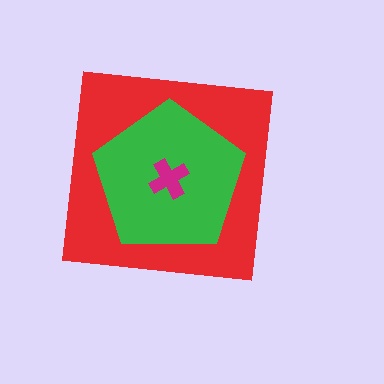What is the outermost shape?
The red square.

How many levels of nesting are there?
3.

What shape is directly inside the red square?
The green pentagon.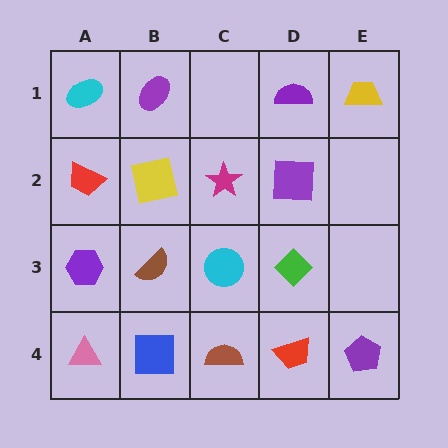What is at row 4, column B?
A blue square.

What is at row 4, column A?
A pink triangle.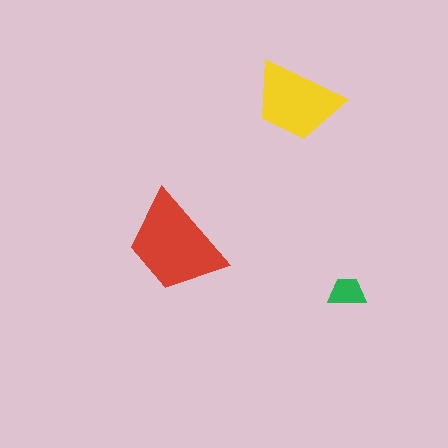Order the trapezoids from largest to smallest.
the red one, the yellow one, the green one.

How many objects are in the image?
There are 3 objects in the image.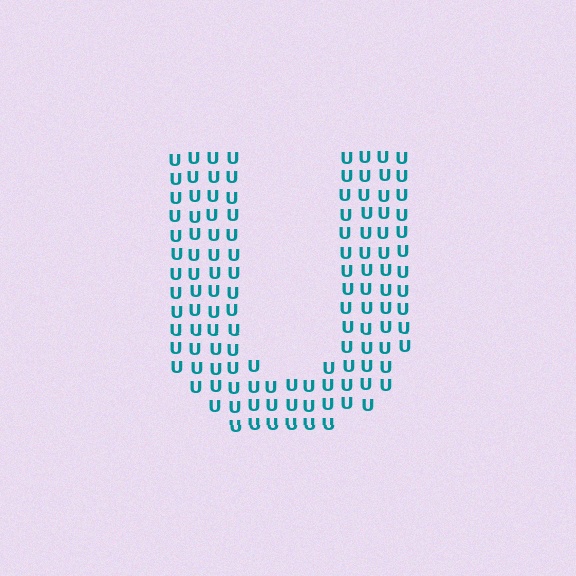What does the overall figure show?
The overall figure shows the letter U.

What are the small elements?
The small elements are letter U's.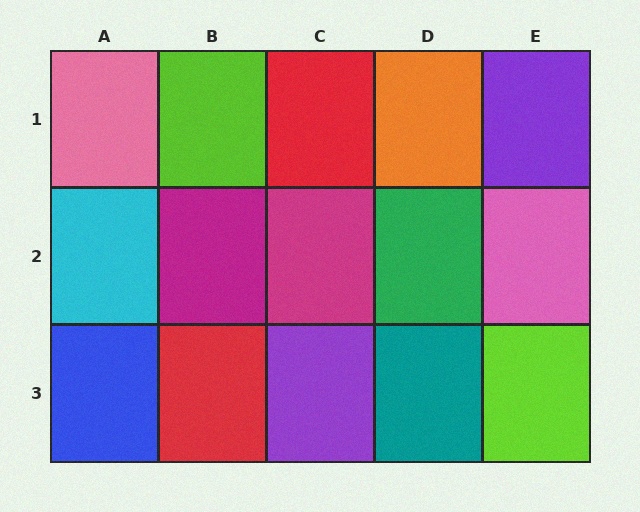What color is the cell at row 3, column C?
Purple.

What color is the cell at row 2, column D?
Green.